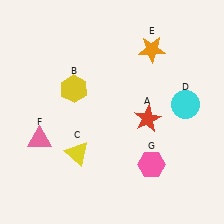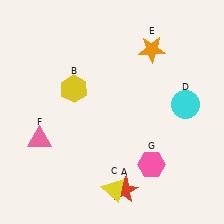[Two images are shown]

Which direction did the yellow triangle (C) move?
The yellow triangle (C) moved right.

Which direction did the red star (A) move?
The red star (A) moved down.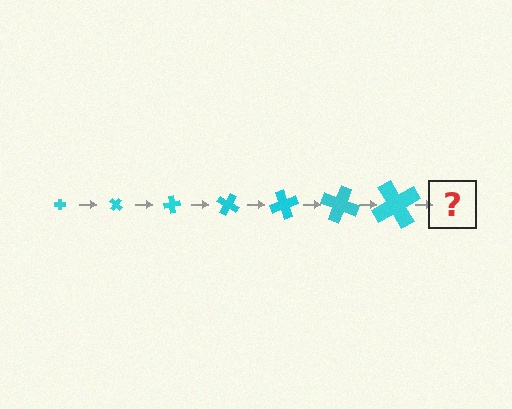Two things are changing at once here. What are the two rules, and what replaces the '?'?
The two rules are that the cross grows larger each step and it rotates 40 degrees each step. The '?' should be a cross, larger than the previous one and rotated 280 degrees from the start.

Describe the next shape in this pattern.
It should be a cross, larger than the previous one and rotated 280 degrees from the start.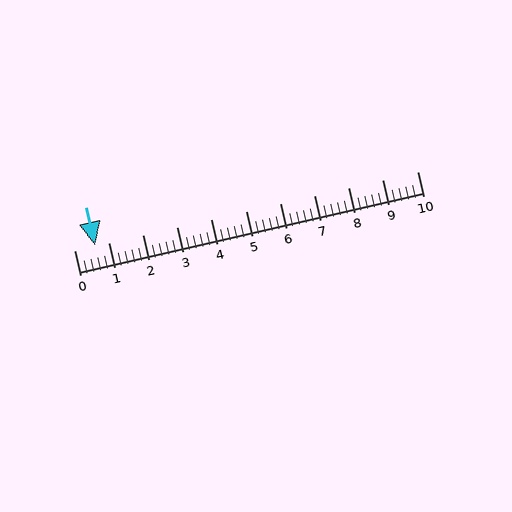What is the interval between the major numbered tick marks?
The major tick marks are spaced 1 units apart.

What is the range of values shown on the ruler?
The ruler shows values from 0 to 10.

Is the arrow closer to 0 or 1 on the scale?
The arrow is closer to 1.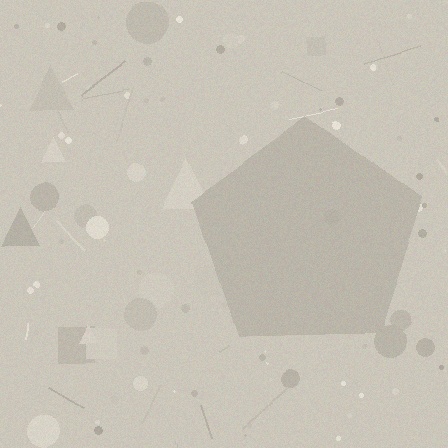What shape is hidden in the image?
A pentagon is hidden in the image.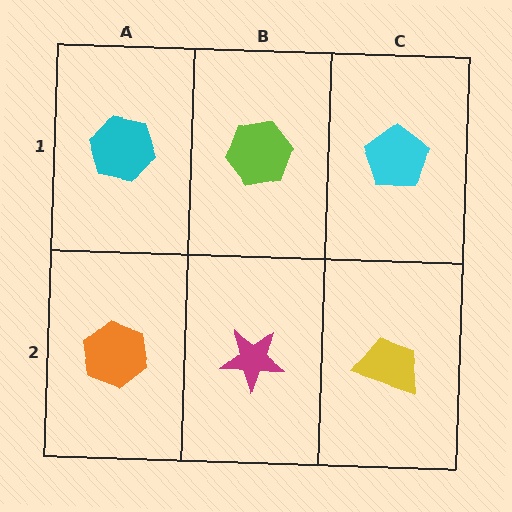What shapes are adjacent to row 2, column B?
A lime hexagon (row 1, column B), an orange hexagon (row 2, column A), a yellow trapezoid (row 2, column C).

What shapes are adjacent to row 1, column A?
An orange hexagon (row 2, column A), a lime hexagon (row 1, column B).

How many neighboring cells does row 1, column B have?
3.